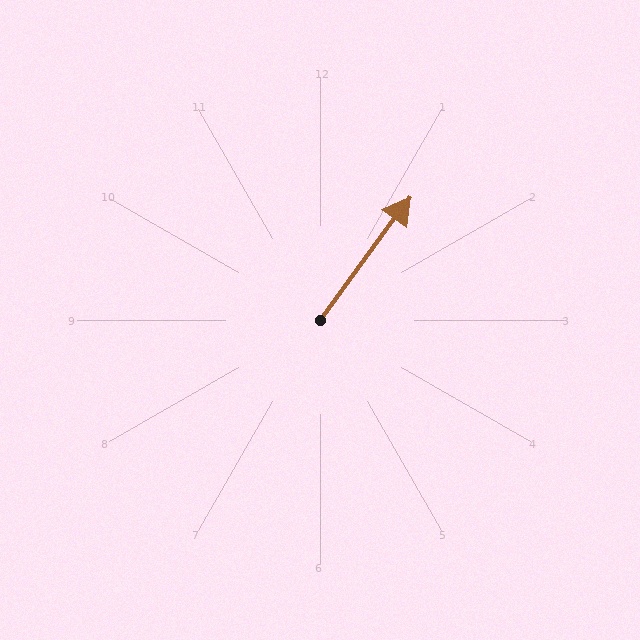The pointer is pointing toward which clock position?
Roughly 1 o'clock.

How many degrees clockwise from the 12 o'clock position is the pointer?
Approximately 36 degrees.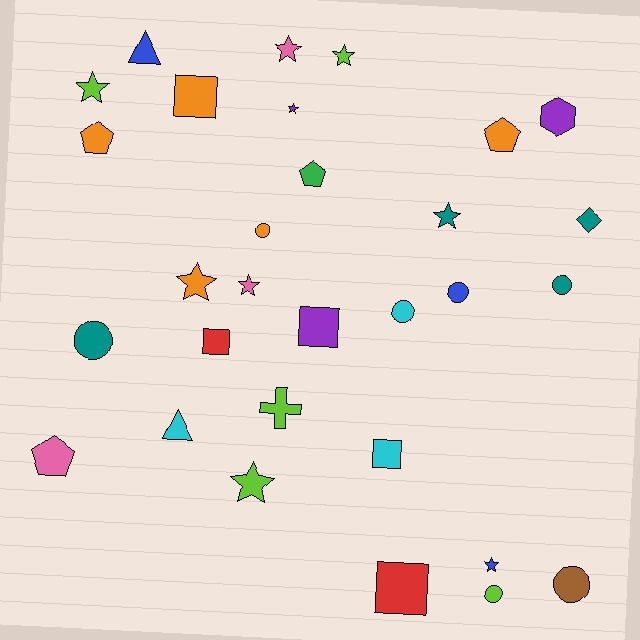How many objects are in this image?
There are 30 objects.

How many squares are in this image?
There are 5 squares.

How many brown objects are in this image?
There is 1 brown object.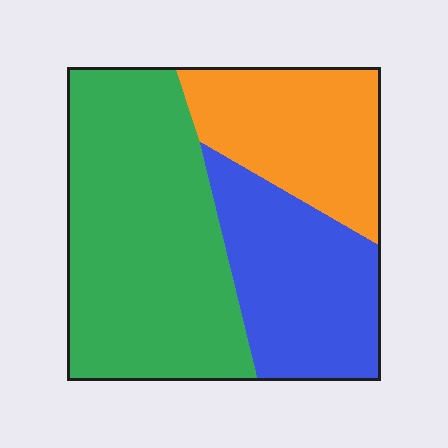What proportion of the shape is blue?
Blue takes up about one quarter (1/4) of the shape.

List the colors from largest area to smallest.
From largest to smallest: green, blue, orange.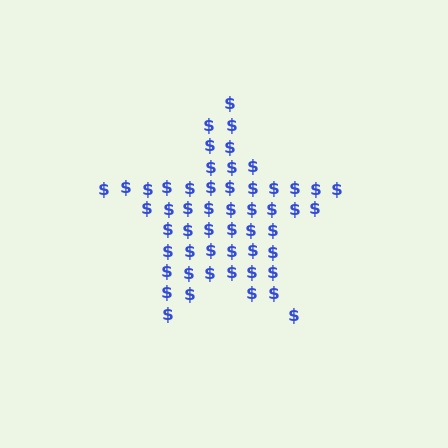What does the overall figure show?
The overall figure shows a star.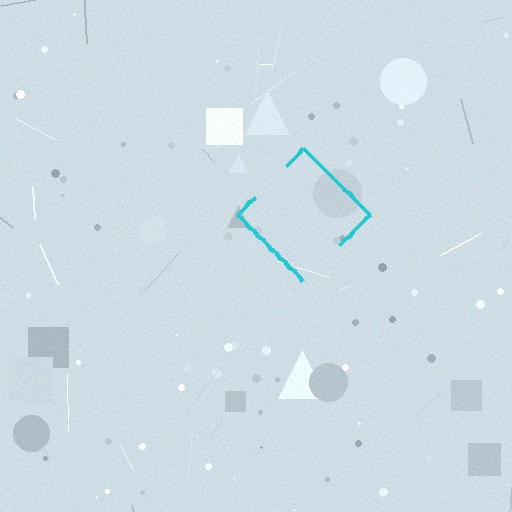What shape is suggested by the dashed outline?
The dashed outline suggests a diamond.